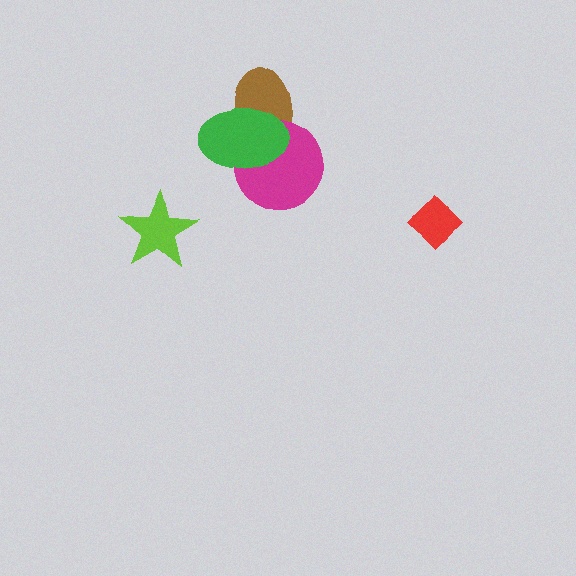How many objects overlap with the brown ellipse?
2 objects overlap with the brown ellipse.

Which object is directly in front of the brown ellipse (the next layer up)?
The magenta circle is directly in front of the brown ellipse.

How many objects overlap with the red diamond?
0 objects overlap with the red diamond.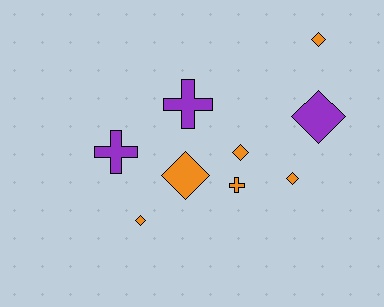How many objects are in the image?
There are 9 objects.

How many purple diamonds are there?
There is 1 purple diamond.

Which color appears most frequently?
Orange, with 6 objects.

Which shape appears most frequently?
Diamond, with 6 objects.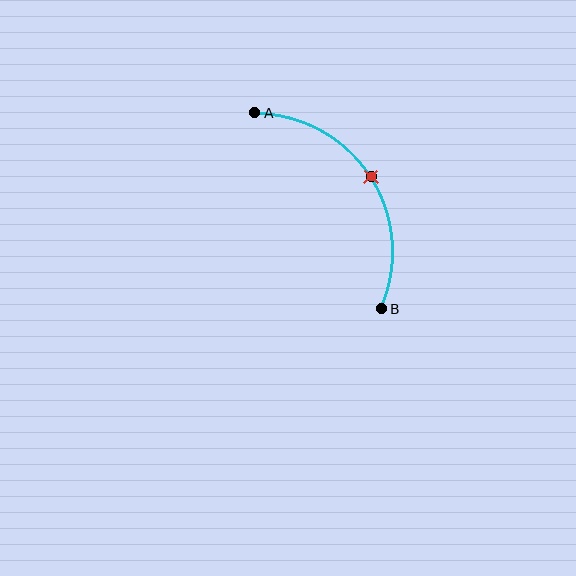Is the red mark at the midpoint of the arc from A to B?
Yes. The red mark lies on the arc at equal arc-length from both A and B — it is the arc midpoint.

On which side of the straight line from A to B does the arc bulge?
The arc bulges to the right of the straight line connecting A and B.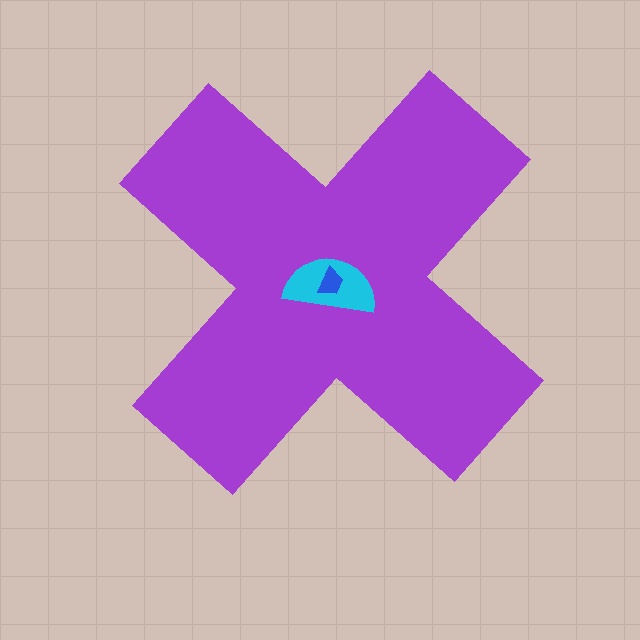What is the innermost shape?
The blue trapezoid.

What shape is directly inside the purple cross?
The cyan semicircle.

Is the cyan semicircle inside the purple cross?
Yes.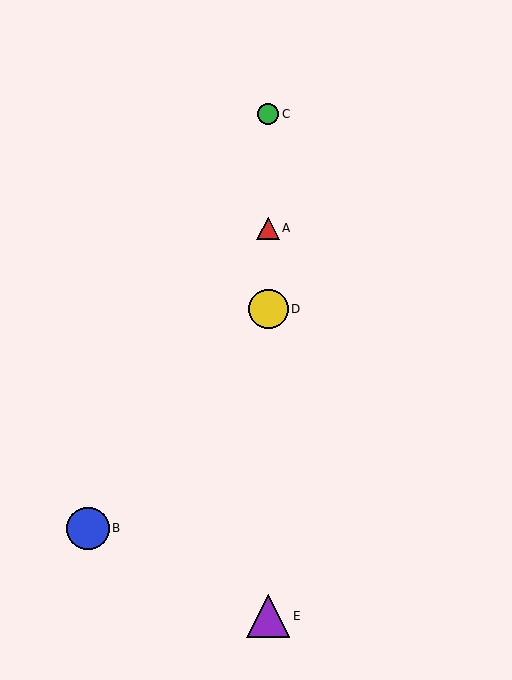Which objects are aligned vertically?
Objects A, C, D, E are aligned vertically.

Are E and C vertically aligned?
Yes, both are at x≈268.